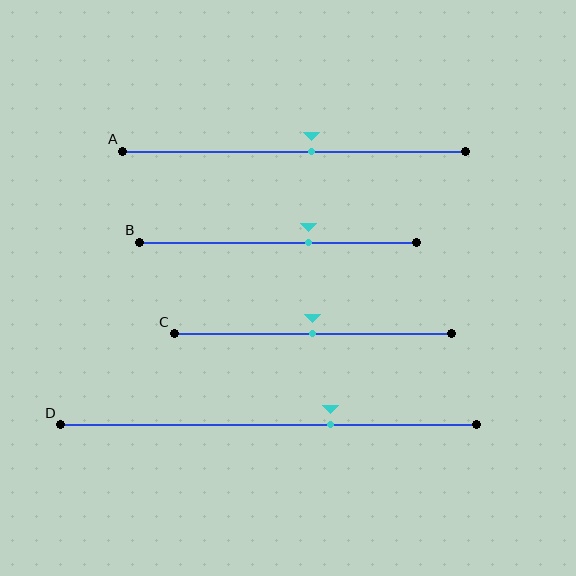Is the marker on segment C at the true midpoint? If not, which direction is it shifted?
Yes, the marker on segment C is at the true midpoint.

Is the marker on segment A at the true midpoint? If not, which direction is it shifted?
No, the marker on segment A is shifted to the right by about 5% of the segment length.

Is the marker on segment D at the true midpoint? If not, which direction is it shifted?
No, the marker on segment D is shifted to the right by about 15% of the segment length.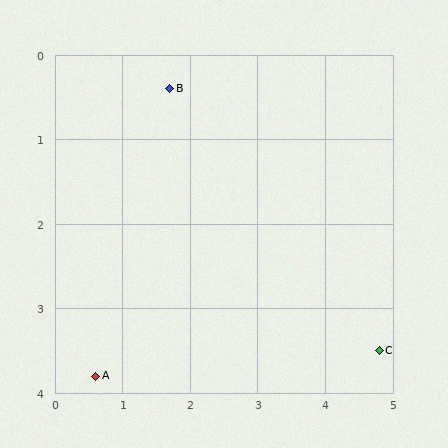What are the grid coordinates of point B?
Point B is at approximately (1.7, 0.4).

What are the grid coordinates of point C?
Point C is at approximately (4.8, 3.5).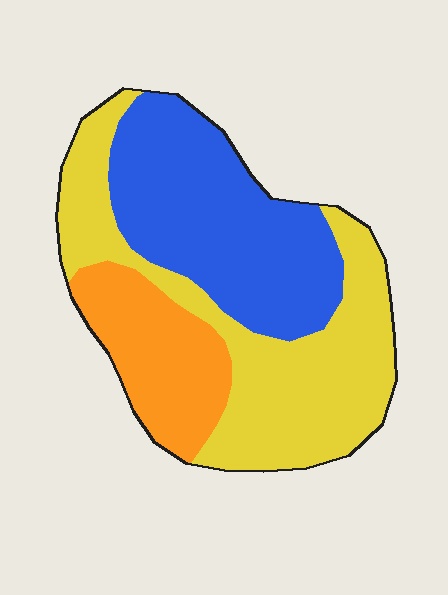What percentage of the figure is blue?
Blue covers about 40% of the figure.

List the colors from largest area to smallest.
From largest to smallest: yellow, blue, orange.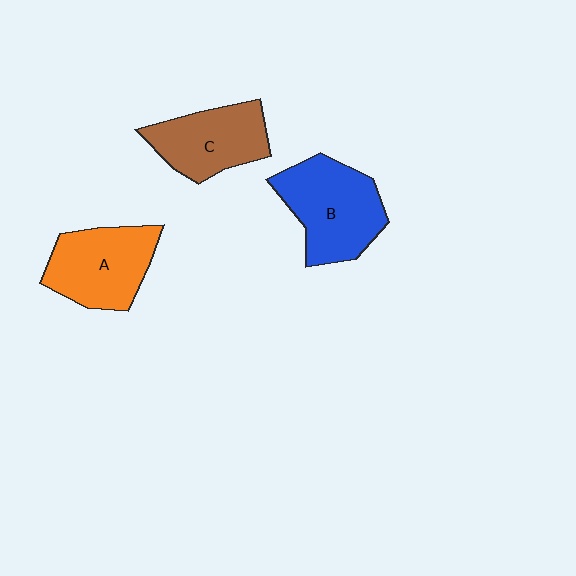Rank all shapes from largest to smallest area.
From largest to smallest: B (blue), A (orange), C (brown).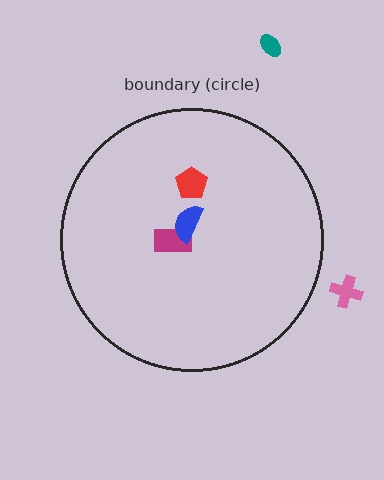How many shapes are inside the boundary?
3 inside, 2 outside.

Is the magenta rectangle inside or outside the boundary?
Inside.